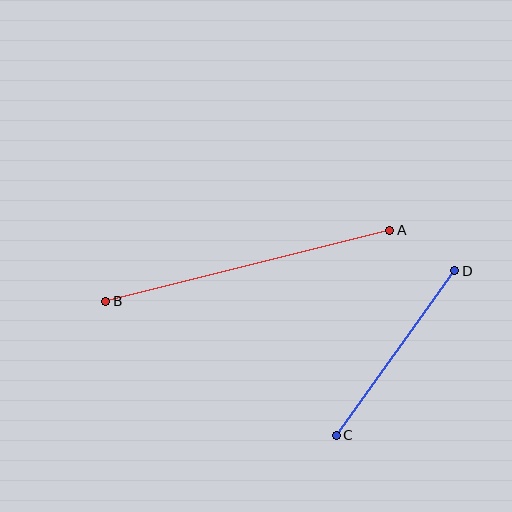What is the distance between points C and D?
The distance is approximately 203 pixels.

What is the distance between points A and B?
The distance is approximately 293 pixels.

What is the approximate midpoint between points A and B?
The midpoint is at approximately (248, 266) pixels.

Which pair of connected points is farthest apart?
Points A and B are farthest apart.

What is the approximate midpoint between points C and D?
The midpoint is at approximately (396, 353) pixels.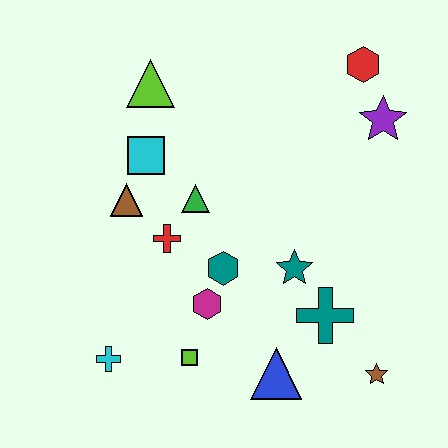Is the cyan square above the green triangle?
Yes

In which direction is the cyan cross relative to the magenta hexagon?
The cyan cross is to the left of the magenta hexagon.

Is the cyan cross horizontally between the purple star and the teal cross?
No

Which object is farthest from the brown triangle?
The brown star is farthest from the brown triangle.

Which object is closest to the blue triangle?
The teal cross is closest to the blue triangle.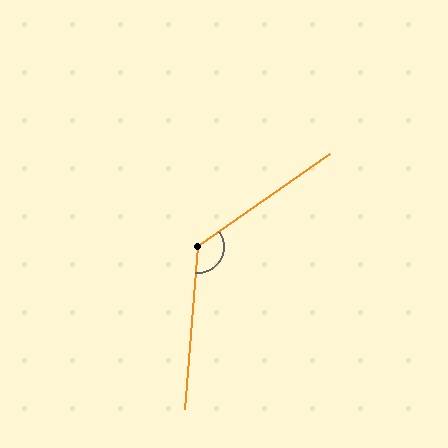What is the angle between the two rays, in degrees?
Approximately 130 degrees.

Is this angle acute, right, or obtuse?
It is obtuse.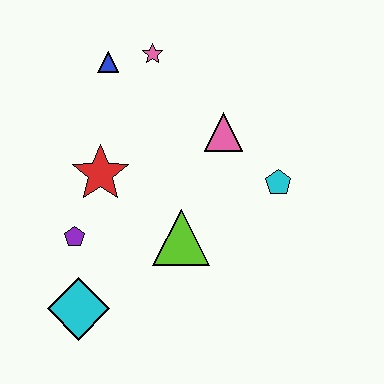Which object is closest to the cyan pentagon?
The pink triangle is closest to the cyan pentagon.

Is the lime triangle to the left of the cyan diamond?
No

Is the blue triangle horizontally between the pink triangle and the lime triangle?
No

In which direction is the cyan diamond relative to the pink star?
The cyan diamond is below the pink star.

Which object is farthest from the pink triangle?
The cyan diamond is farthest from the pink triangle.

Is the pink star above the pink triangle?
Yes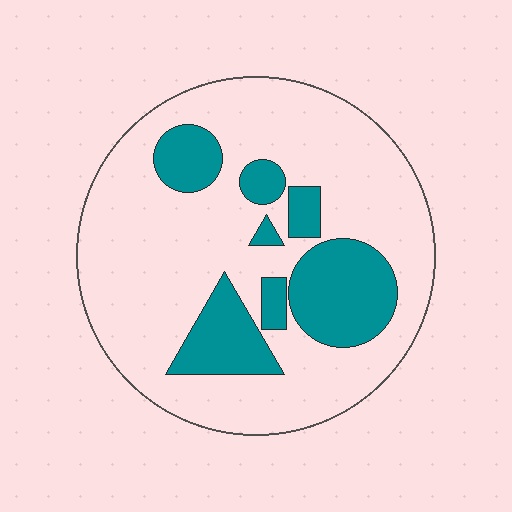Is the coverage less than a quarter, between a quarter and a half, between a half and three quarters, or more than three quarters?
Less than a quarter.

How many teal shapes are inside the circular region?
7.